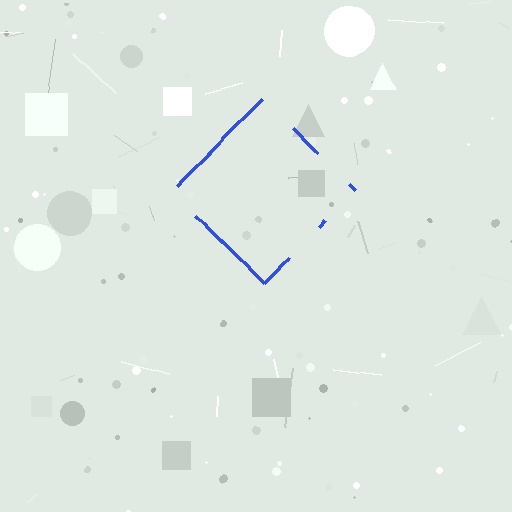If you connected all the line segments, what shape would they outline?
They would outline a diamond.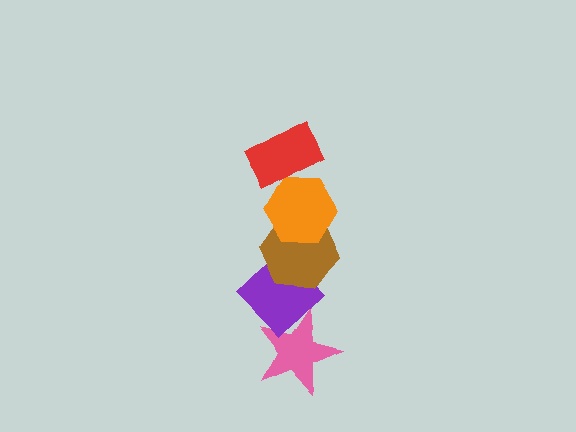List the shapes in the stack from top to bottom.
From top to bottom: the red rectangle, the orange hexagon, the brown hexagon, the purple diamond, the pink star.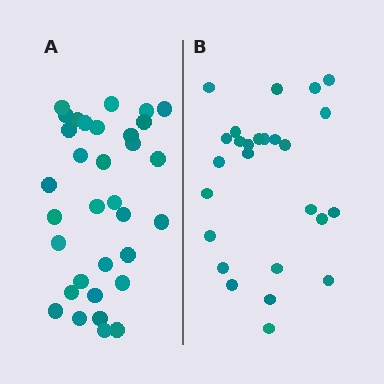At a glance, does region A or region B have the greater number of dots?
Region A (the left region) has more dots.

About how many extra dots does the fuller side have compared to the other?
Region A has roughly 8 or so more dots than region B.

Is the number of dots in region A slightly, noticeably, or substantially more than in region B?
Region A has noticeably more, but not dramatically so. The ratio is roughly 1.3 to 1.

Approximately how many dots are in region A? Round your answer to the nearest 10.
About 30 dots. (The exact count is 33, which rounds to 30.)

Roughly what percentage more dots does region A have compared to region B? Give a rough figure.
About 25% more.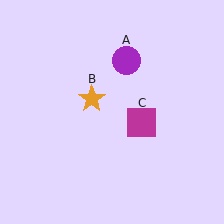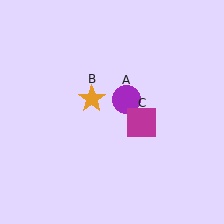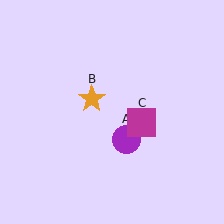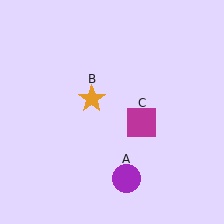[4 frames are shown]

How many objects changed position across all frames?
1 object changed position: purple circle (object A).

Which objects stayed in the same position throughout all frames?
Orange star (object B) and magenta square (object C) remained stationary.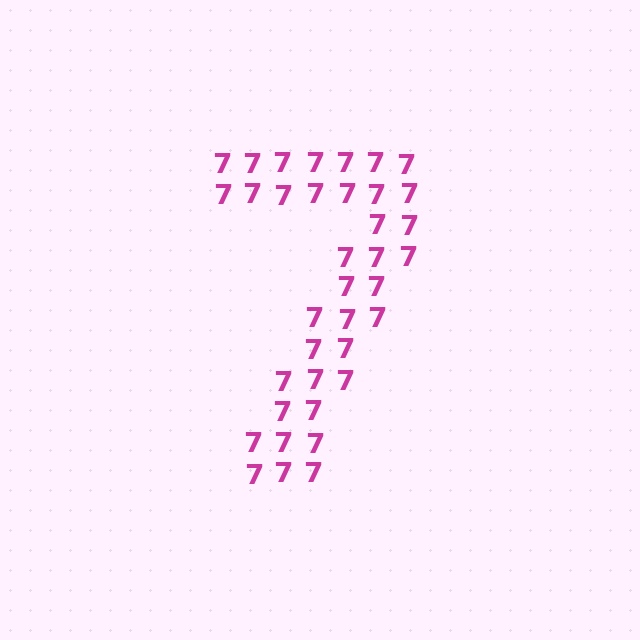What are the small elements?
The small elements are digit 7's.